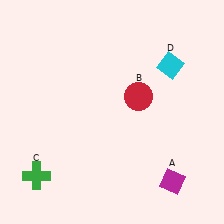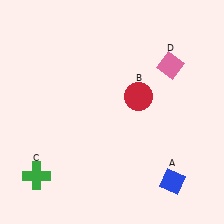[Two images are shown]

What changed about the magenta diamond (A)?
In Image 1, A is magenta. In Image 2, it changed to blue.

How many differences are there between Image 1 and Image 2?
There are 2 differences between the two images.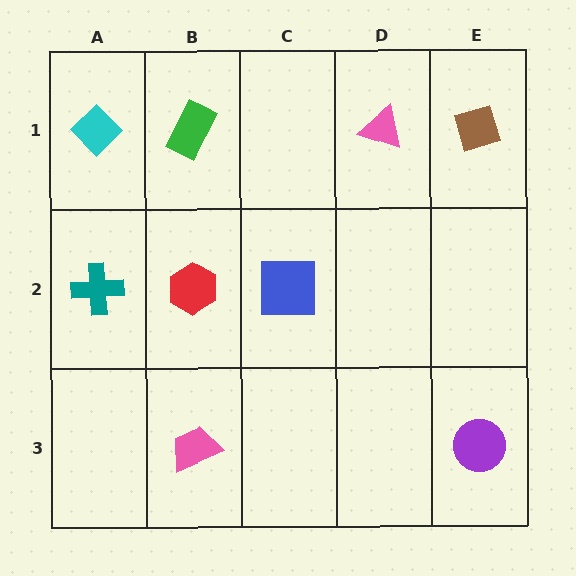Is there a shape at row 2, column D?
No, that cell is empty.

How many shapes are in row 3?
2 shapes.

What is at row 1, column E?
A brown diamond.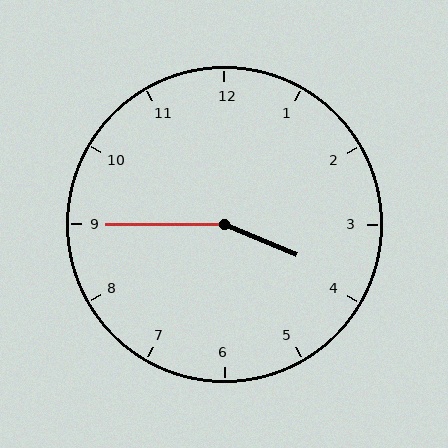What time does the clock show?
3:45.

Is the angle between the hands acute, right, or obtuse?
It is obtuse.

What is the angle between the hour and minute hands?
Approximately 158 degrees.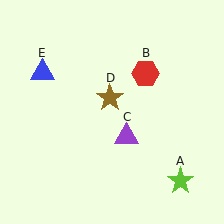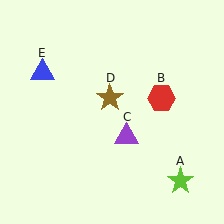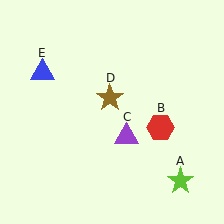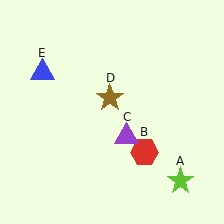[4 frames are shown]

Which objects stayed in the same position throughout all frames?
Lime star (object A) and purple triangle (object C) and brown star (object D) and blue triangle (object E) remained stationary.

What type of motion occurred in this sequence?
The red hexagon (object B) rotated clockwise around the center of the scene.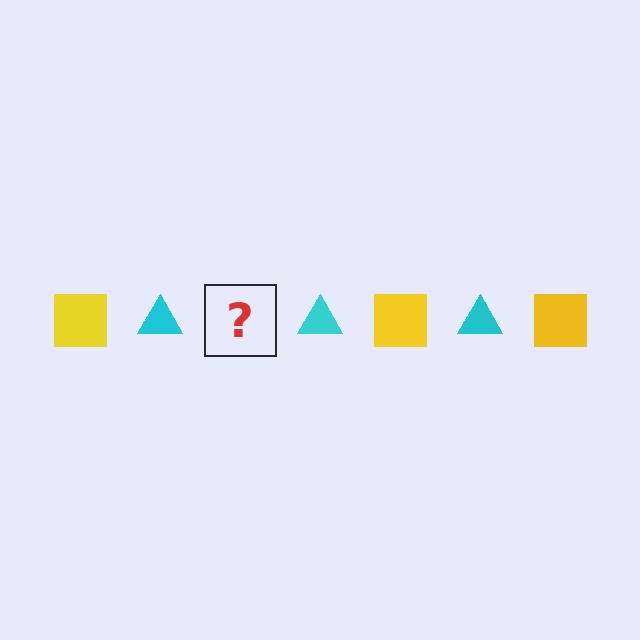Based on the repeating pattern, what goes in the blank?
The blank should be a yellow square.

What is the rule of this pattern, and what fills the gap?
The rule is that the pattern alternates between yellow square and cyan triangle. The gap should be filled with a yellow square.